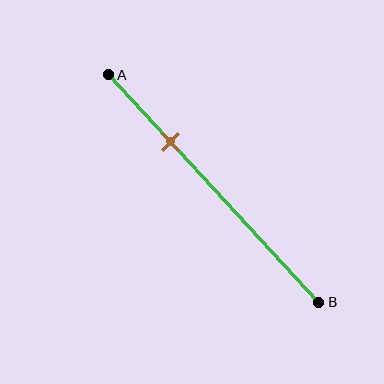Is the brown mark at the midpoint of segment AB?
No, the mark is at about 30% from A, not at the 50% midpoint.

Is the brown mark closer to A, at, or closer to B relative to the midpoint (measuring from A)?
The brown mark is closer to point A than the midpoint of segment AB.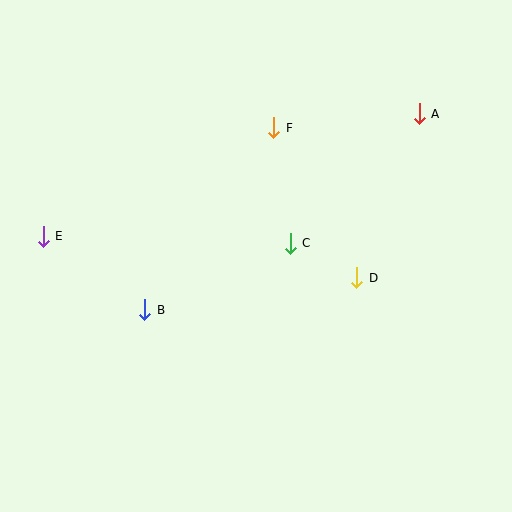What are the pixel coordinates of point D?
Point D is at (357, 278).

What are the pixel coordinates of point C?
Point C is at (290, 243).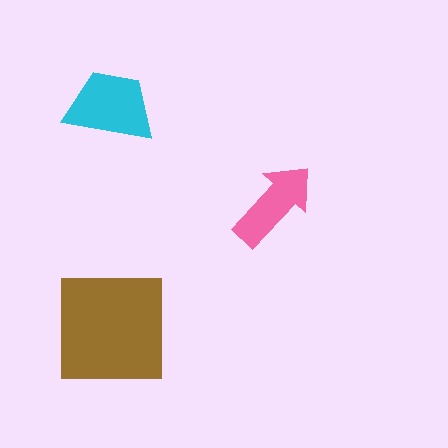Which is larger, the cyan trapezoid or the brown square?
The brown square.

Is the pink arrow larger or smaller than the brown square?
Smaller.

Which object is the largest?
The brown square.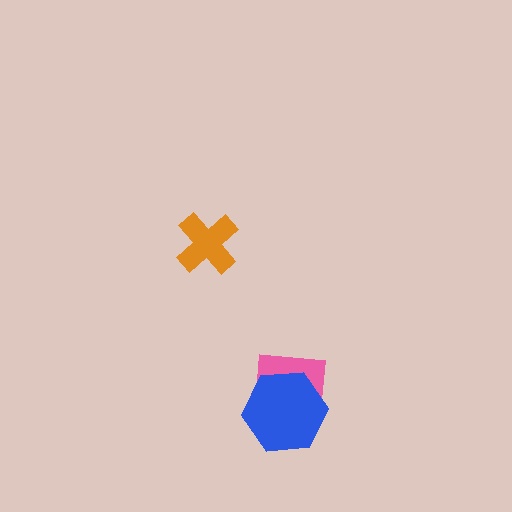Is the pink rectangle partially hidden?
Yes, it is partially covered by another shape.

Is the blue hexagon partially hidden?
No, no other shape covers it.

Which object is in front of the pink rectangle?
The blue hexagon is in front of the pink rectangle.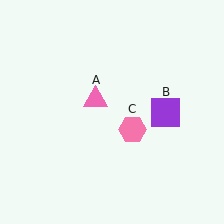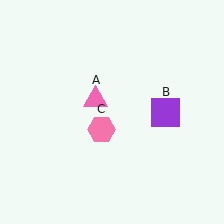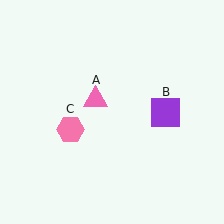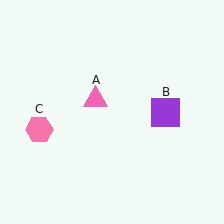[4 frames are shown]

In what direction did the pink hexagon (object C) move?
The pink hexagon (object C) moved left.